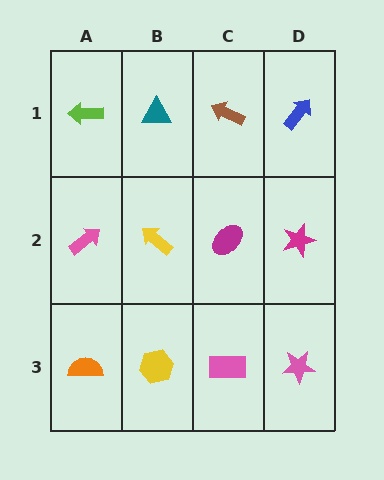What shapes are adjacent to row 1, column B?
A yellow arrow (row 2, column B), a lime arrow (row 1, column A), a brown arrow (row 1, column C).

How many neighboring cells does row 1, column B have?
3.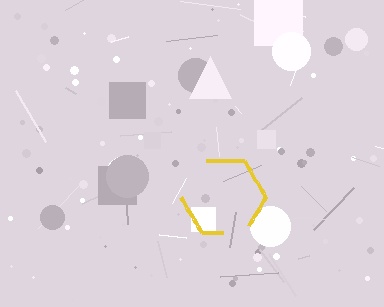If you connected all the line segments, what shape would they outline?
They would outline a hexagon.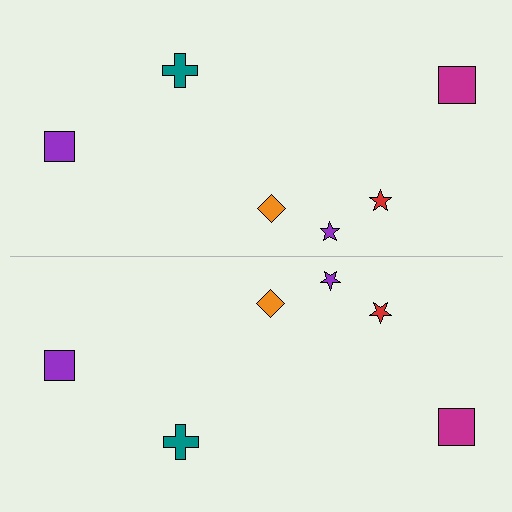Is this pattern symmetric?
Yes, this pattern has bilateral (reflection) symmetry.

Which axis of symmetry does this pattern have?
The pattern has a horizontal axis of symmetry running through the center of the image.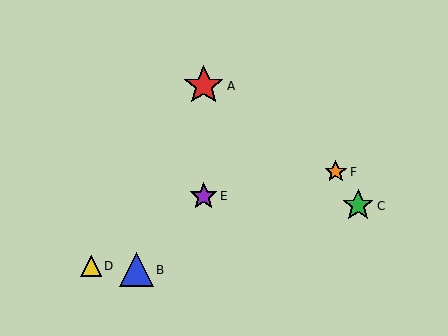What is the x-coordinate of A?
Object A is at x≈204.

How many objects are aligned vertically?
2 objects (A, E) are aligned vertically.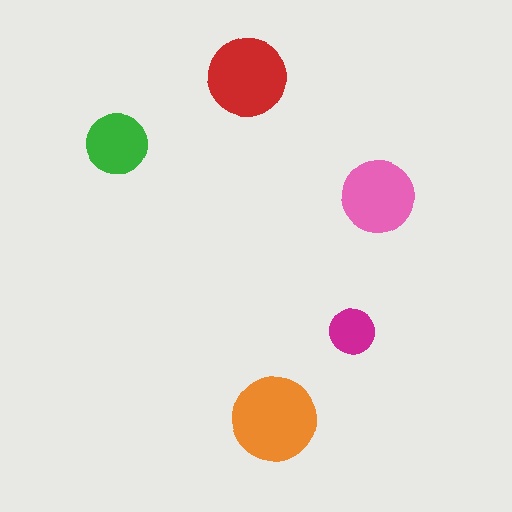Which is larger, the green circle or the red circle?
The red one.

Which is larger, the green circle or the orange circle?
The orange one.